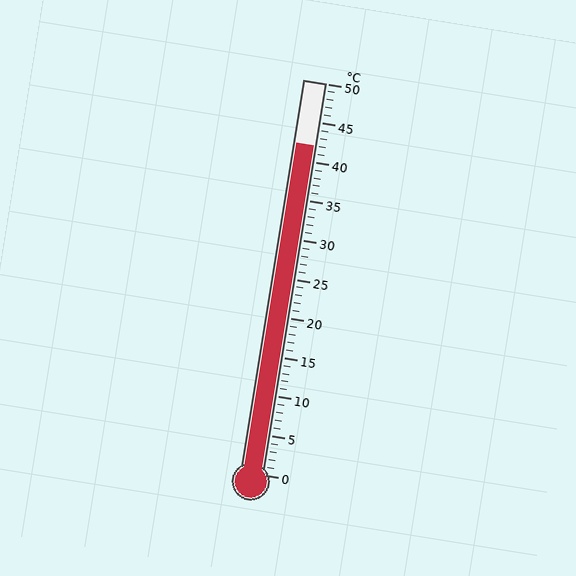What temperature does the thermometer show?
The thermometer shows approximately 42°C.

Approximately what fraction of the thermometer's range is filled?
The thermometer is filled to approximately 85% of its range.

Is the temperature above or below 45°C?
The temperature is below 45°C.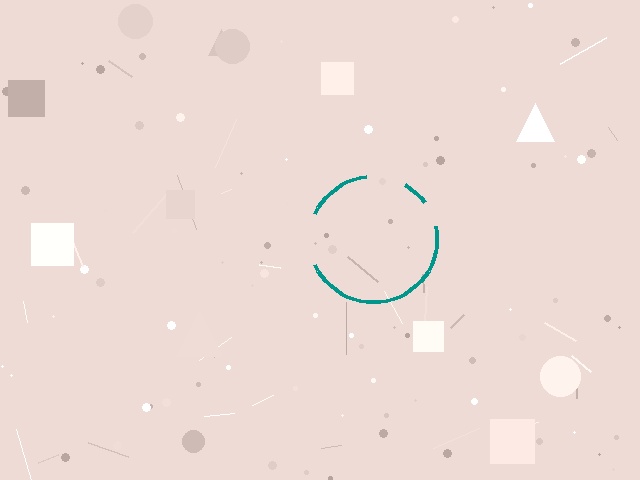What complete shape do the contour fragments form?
The contour fragments form a circle.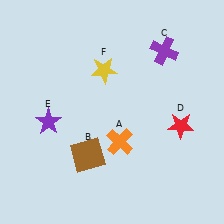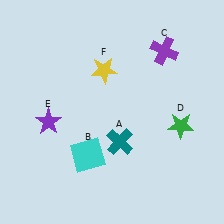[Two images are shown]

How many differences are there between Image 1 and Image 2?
There are 3 differences between the two images.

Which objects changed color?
A changed from orange to teal. B changed from brown to cyan. D changed from red to green.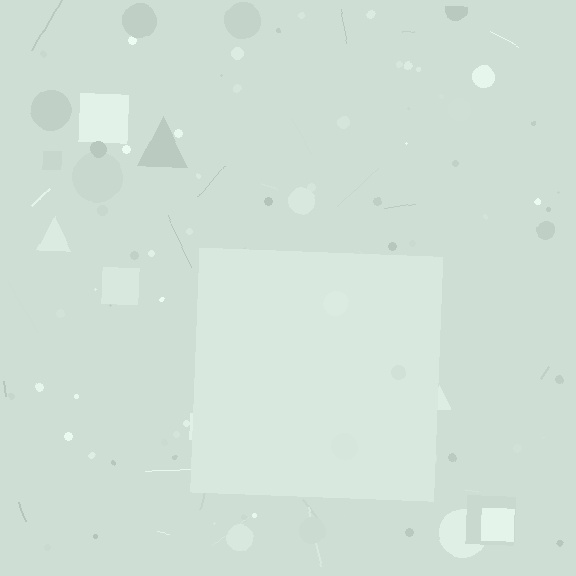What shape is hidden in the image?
A square is hidden in the image.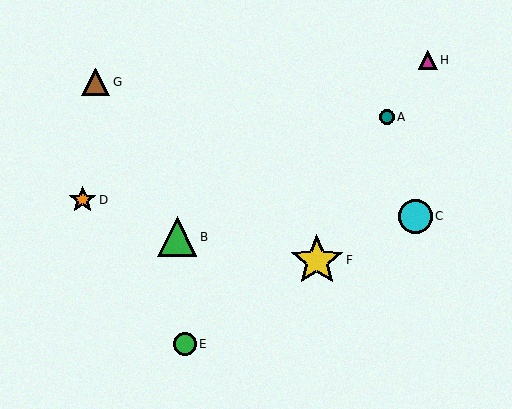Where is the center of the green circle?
The center of the green circle is at (185, 344).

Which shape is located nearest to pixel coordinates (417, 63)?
The magenta triangle (labeled H) at (428, 60) is nearest to that location.